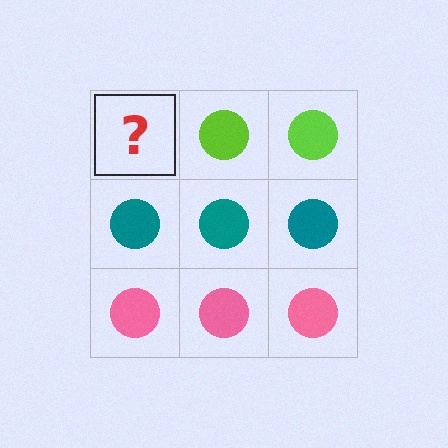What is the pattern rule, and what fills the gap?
The rule is that each row has a consistent color. The gap should be filled with a lime circle.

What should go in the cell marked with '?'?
The missing cell should contain a lime circle.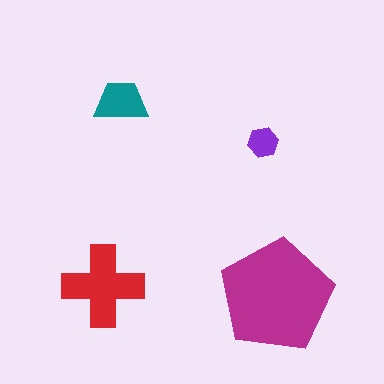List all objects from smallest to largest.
The purple hexagon, the teal trapezoid, the red cross, the magenta pentagon.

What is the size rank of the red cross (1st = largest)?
2nd.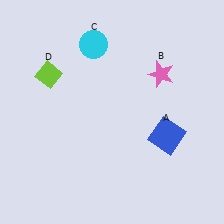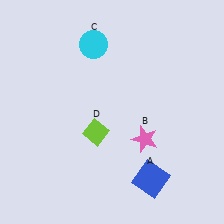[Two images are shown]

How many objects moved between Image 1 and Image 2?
3 objects moved between the two images.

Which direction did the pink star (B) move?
The pink star (B) moved down.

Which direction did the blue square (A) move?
The blue square (A) moved down.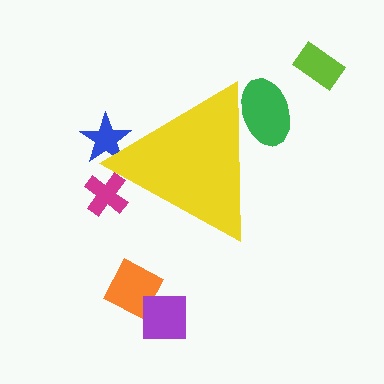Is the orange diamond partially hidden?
No, the orange diamond is fully visible.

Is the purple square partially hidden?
No, the purple square is fully visible.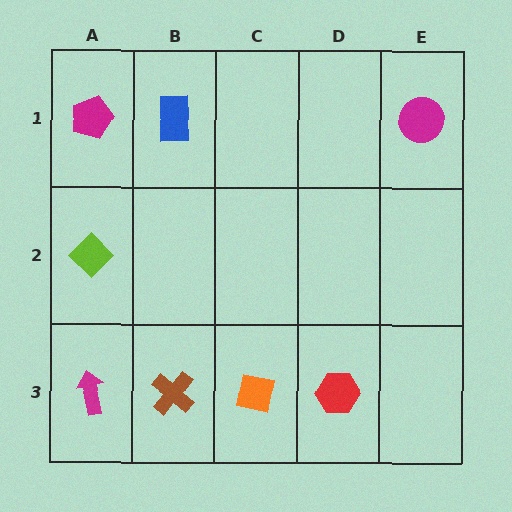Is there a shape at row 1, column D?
No, that cell is empty.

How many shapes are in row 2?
1 shape.